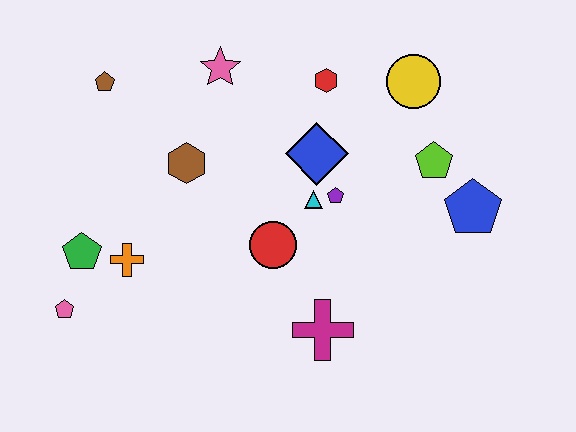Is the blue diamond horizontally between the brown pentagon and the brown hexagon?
No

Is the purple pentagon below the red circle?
No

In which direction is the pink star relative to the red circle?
The pink star is above the red circle.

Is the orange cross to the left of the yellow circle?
Yes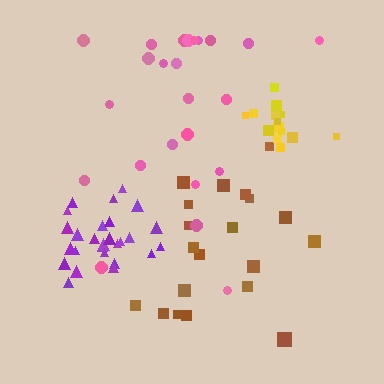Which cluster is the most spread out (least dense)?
Pink.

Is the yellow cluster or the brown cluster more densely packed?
Yellow.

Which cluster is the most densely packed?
Purple.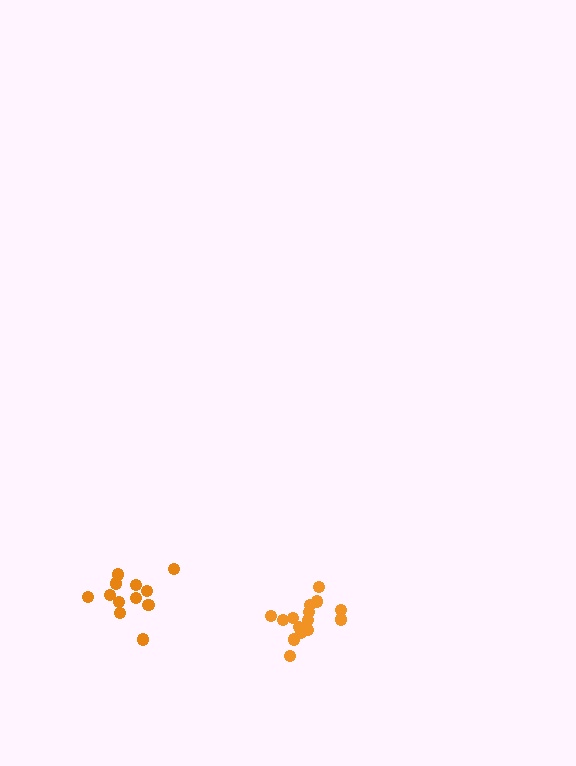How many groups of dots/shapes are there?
There are 2 groups.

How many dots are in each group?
Group 1: 12 dots, Group 2: 16 dots (28 total).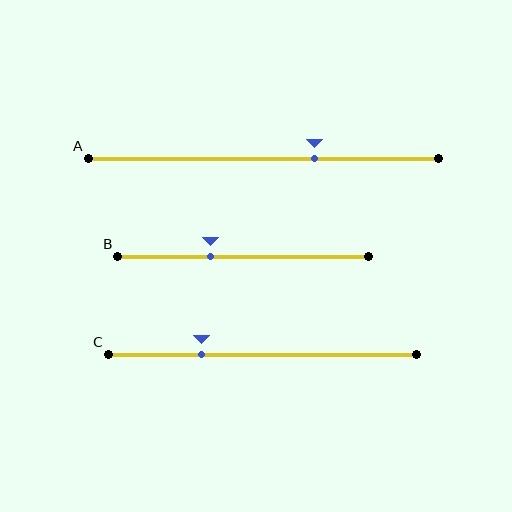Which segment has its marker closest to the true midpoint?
Segment B has its marker closest to the true midpoint.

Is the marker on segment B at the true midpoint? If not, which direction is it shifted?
No, the marker on segment B is shifted to the left by about 13% of the segment length.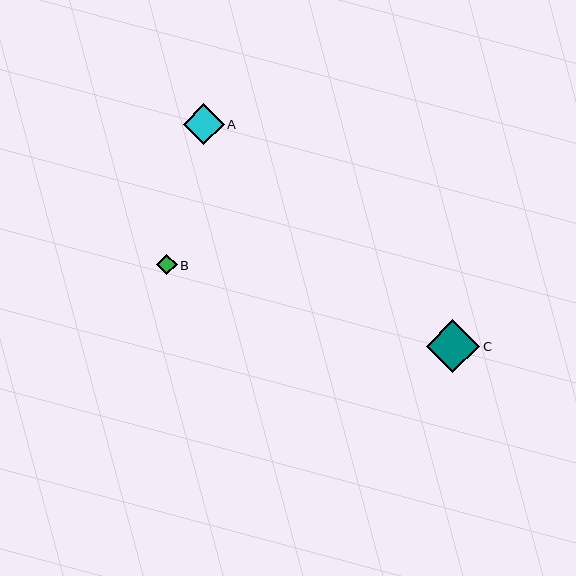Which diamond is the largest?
Diamond C is the largest with a size of approximately 53 pixels.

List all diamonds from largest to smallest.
From largest to smallest: C, A, B.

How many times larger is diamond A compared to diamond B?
Diamond A is approximately 2.0 times the size of diamond B.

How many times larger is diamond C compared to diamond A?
Diamond C is approximately 1.3 times the size of diamond A.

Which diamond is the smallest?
Diamond B is the smallest with a size of approximately 20 pixels.